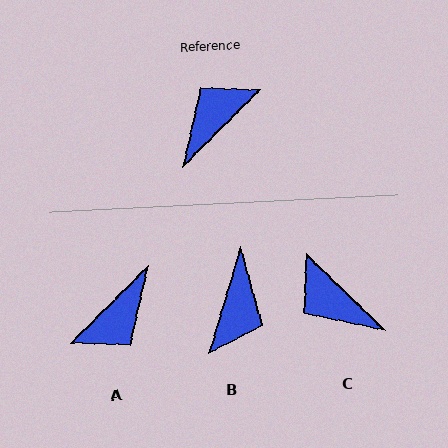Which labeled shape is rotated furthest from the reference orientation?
A, about 180 degrees away.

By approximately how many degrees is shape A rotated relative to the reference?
Approximately 180 degrees clockwise.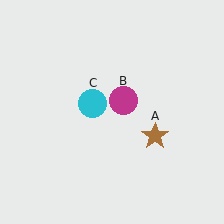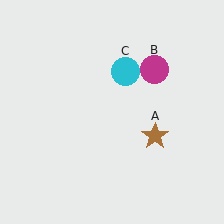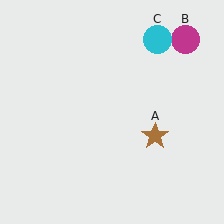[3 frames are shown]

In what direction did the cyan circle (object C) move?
The cyan circle (object C) moved up and to the right.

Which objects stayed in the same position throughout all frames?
Brown star (object A) remained stationary.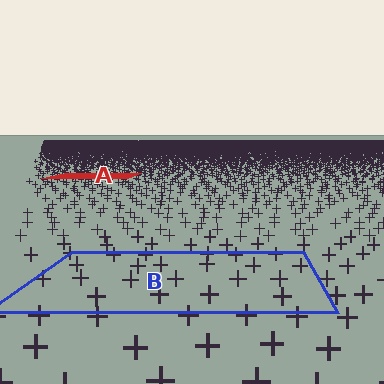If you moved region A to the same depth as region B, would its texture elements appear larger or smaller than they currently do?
They would appear larger. At a closer depth, the same texture elements are projected at a bigger on-screen size.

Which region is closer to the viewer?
Region B is closer. The texture elements there are larger and more spread out.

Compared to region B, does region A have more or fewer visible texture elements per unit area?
Region A has more texture elements per unit area — they are packed more densely because it is farther away.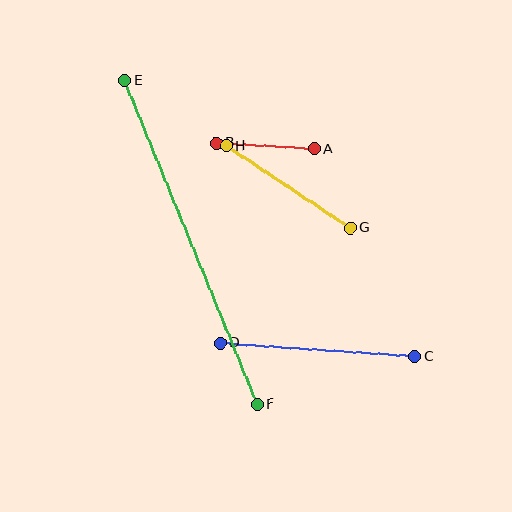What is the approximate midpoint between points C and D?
The midpoint is at approximately (317, 350) pixels.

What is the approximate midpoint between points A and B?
The midpoint is at approximately (265, 146) pixels.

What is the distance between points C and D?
The distance is approximately 195 pixels.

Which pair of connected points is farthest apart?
Points E and F are farthest apart.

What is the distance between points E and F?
The distance is approximately 350 pixels.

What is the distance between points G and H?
The distance is approximately 148 pixels.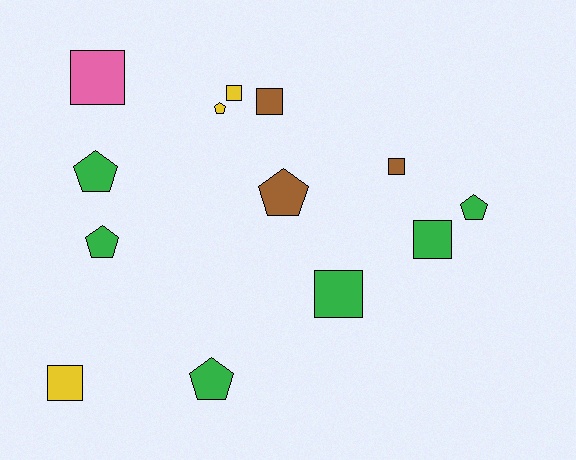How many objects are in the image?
There are 13 objects.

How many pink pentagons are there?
There are no pink pentagons.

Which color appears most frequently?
Green, with 6 objects.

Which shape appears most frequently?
Square, with 7 objects.